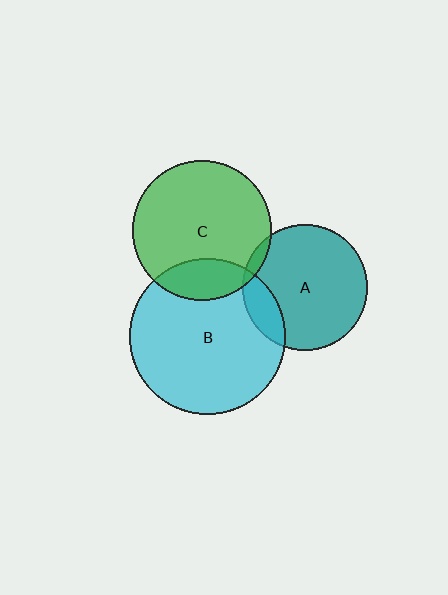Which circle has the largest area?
Circle B (cyan).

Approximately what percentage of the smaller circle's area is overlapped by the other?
Approximately 5%.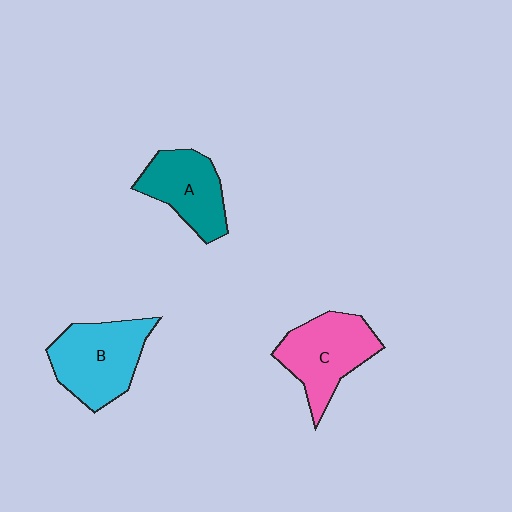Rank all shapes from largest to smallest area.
From largest to smallest: B (cyan), C (pink), A (teal).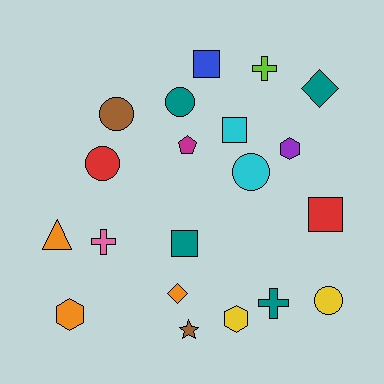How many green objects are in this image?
There are no green objects.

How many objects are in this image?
There are 20 objects.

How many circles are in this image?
There are 5 circles.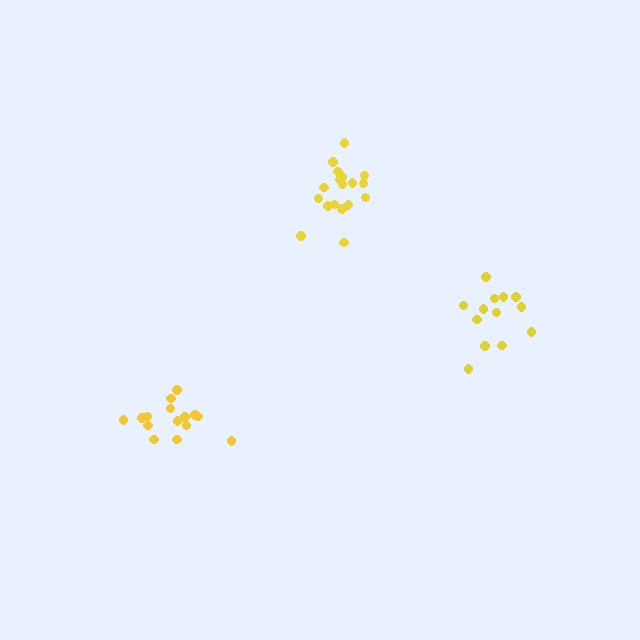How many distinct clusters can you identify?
There are 3 distinct clusters.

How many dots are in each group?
Group 1: 15 dots, Group 2: 13 dots, Group 3: 18 dots (46 total).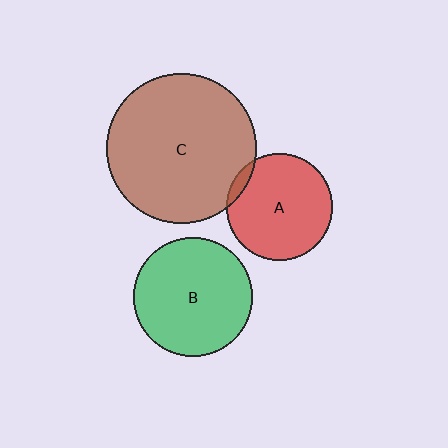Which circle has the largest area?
Circle C (brown).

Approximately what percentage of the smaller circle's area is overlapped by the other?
Approximately 5%.